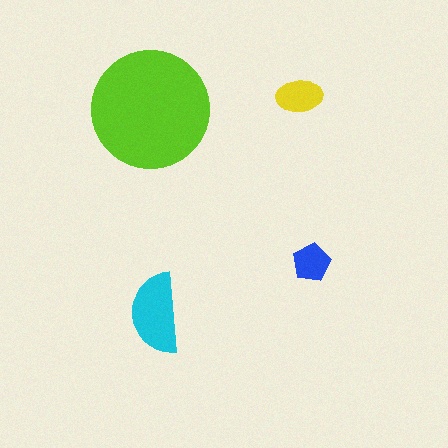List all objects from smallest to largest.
The blue pentagon, the yellow ellipse, the cyan semicircle, the lime circle.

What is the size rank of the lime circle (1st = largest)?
1st.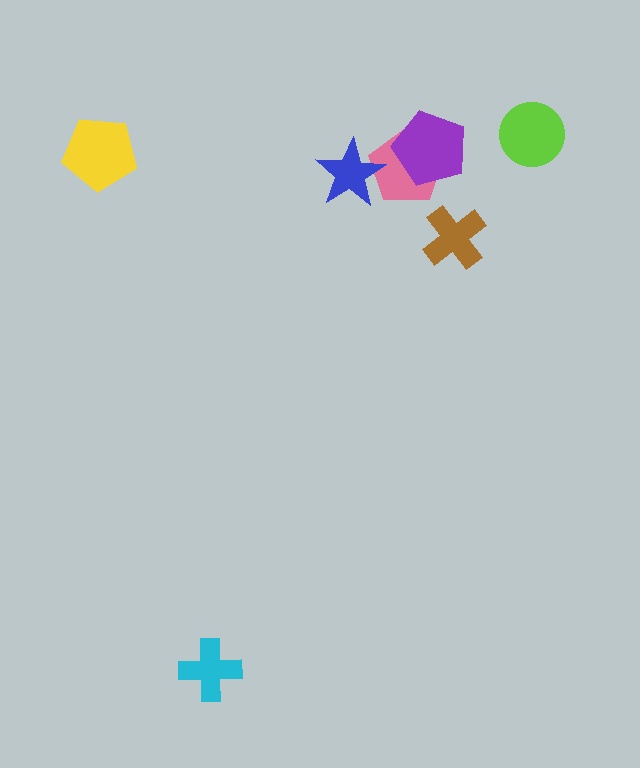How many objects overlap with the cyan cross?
0 objects overlap with the cyan cross.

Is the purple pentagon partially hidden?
No, no other shape covers it.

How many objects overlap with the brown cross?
0 objects overlap with the brown cross.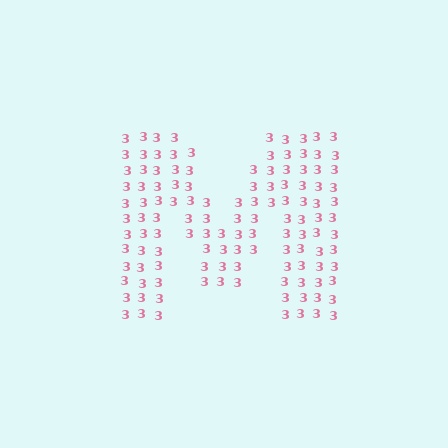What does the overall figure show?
The overall figure shows the letter M.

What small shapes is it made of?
It is made of small digit 3's.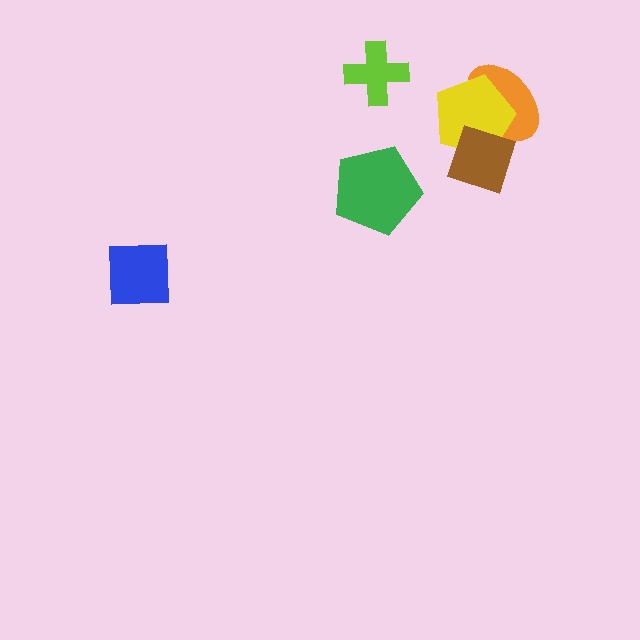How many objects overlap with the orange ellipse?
2 objects overlap with the orange ellipse.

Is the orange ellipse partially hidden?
Yes, it is partially covered by another shape.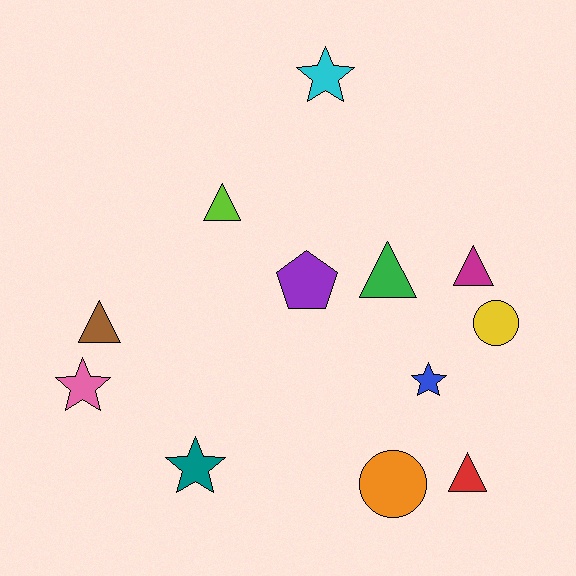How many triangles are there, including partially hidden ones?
There are 5 triangles.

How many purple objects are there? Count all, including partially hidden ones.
There is 1 purple object.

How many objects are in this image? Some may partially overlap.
There are 12 objects.